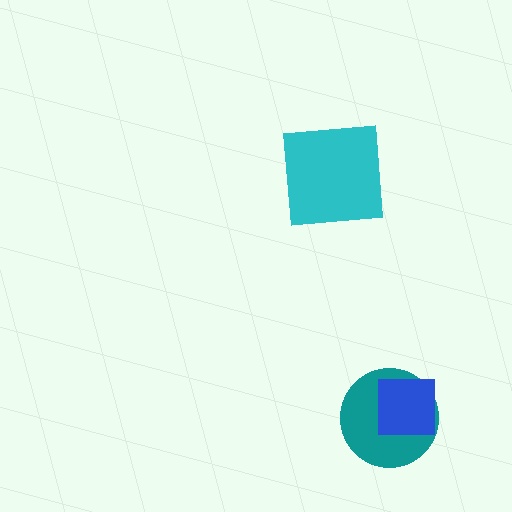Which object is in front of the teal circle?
The blue square is in front of the teal circle.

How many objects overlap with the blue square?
1 object overlaps with the blue square.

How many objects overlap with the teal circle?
1 object overlaps with the teal circle.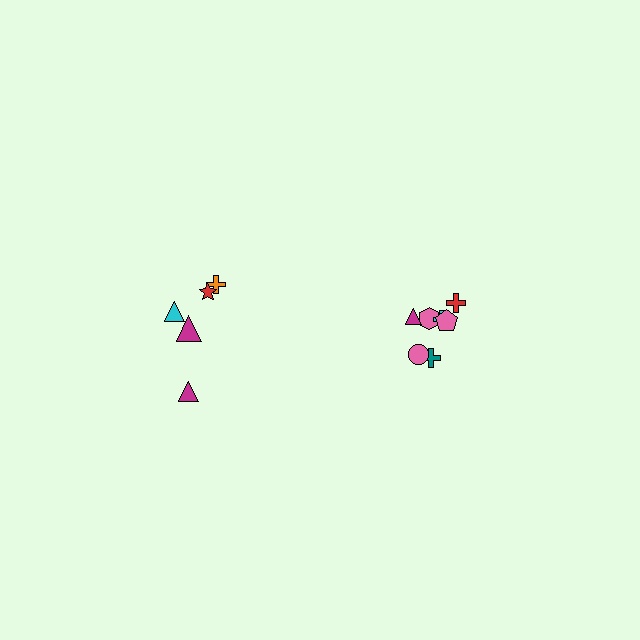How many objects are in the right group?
There are 7 objects.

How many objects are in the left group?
There are 5 objects.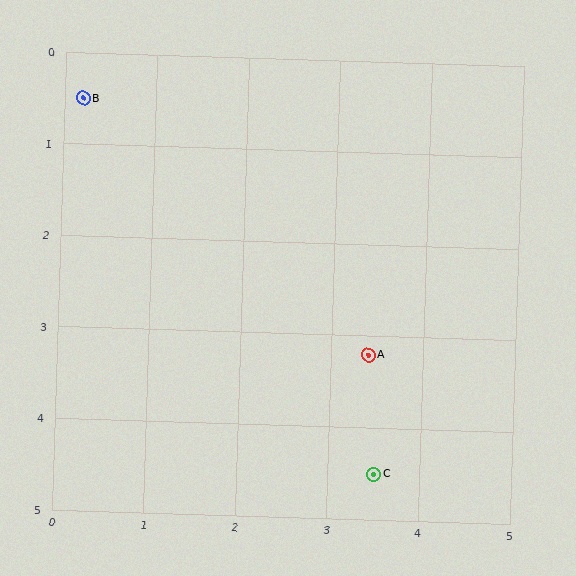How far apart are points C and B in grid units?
Points C and B are about 5.2 grid units apart.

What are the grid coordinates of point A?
Point A is at approximately (3.4, 3.2).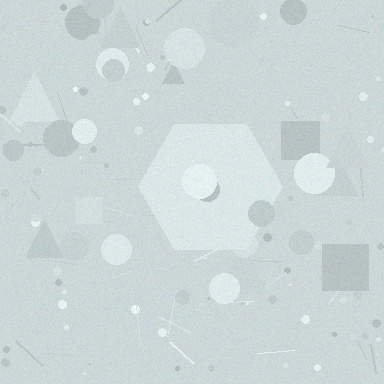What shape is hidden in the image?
A hexagon is hidden in the image.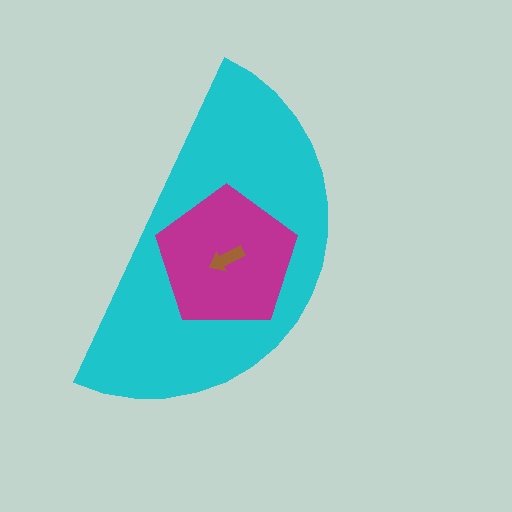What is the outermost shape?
The cyan semicircle.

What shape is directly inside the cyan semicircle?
The magenta pentagon.